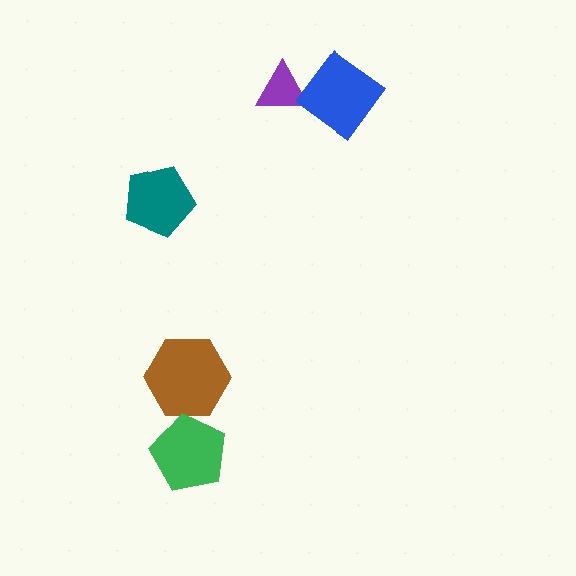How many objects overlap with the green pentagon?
1 object overlaps with the green pentagon.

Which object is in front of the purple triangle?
The blue diamond is in front of the purple triangle.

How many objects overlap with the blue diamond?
1 object overlaps with the blue diamond.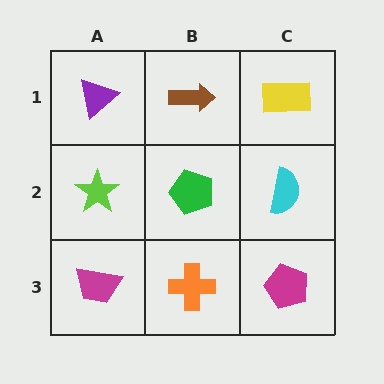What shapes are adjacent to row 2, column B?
A brown arrow (row 1, column B), an orange cross (row 3, column B), a lime star (row 2, column A), a cyan semicircle (row 2, column C).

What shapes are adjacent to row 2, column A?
A purple triangle (row 1, column A), a magenta trapezoid (row 3, column A), a green pentagon (row 2, column B).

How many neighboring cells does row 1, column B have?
3.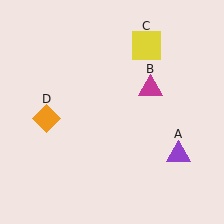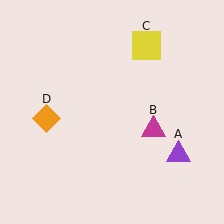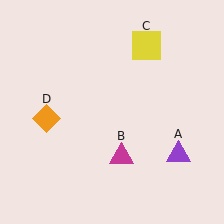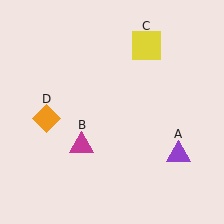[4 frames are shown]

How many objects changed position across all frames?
1 object changed position: magenta triangle (object B).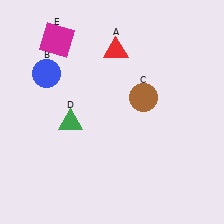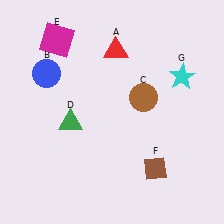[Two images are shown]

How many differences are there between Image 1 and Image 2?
There are 2 differences between the two images.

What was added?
A brown diamond (F), a cyan star (G) were added in Image 2.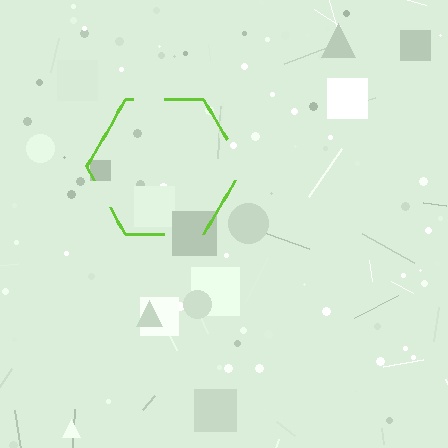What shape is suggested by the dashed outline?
The dashed outline suggests a hexagon.